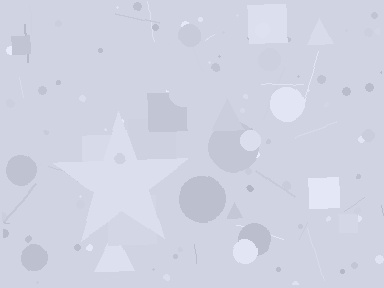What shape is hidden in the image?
A star is hidden in the image.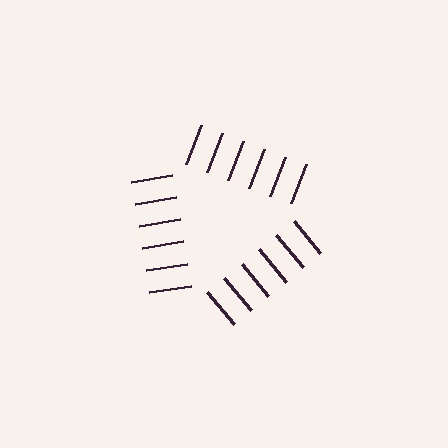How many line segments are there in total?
18 — 6 along each of the 3 edges.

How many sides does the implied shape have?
3 sides — the line-ends trace a triangle.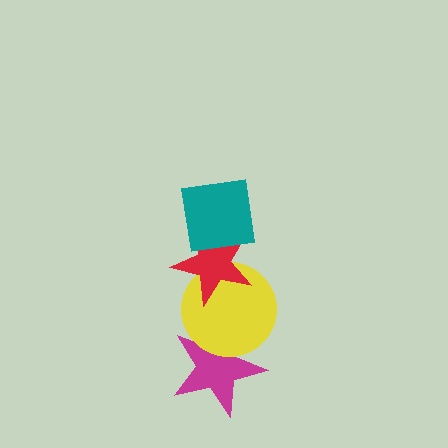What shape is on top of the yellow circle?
The red star is on top of the yellow circle.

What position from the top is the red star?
The red star is 2nd from the top.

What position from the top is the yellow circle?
The yellow circle is 3rd from the top.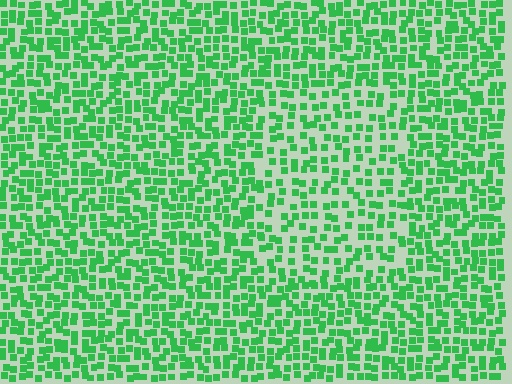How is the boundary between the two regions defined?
The boundary is defined by a change in element density (approximately 1.6x ratio). All elements are the same color, size, and shape.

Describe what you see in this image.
The image contains small green elements arranged at two different densities. A rectangle-shaped region is visible where the elements are less densely packed than the surrounding area.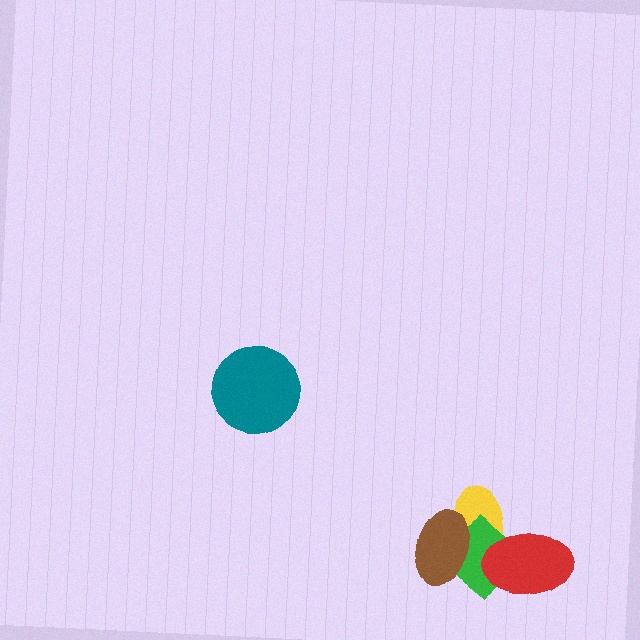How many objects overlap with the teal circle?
0 objects overlap with the teal circle.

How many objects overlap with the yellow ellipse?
3 objects overlap with the yellow ellipse.